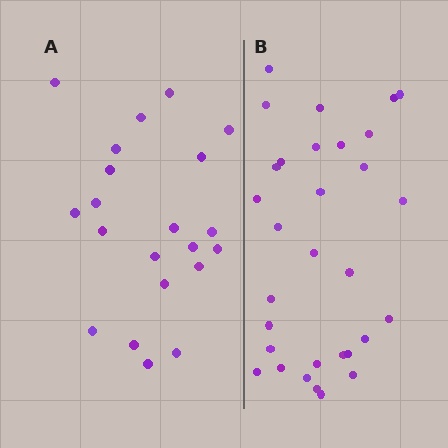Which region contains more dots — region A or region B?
Region B (the right region) has more dots.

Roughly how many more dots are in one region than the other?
Region B has roughly 10 or so more dots than region A.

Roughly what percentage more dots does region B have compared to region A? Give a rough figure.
About 50% more.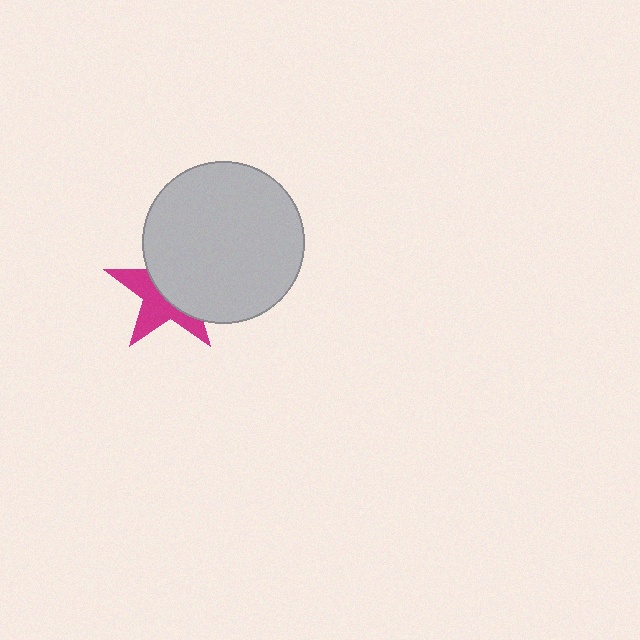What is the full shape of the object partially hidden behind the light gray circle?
The partially hidden object is a magenta star.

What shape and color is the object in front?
The object in front is a light gray circle.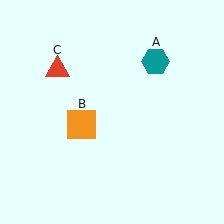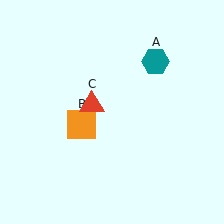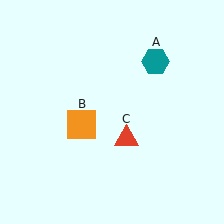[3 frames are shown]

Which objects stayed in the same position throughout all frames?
Teal hexagon (object A) and orange square (object B) remained stationary.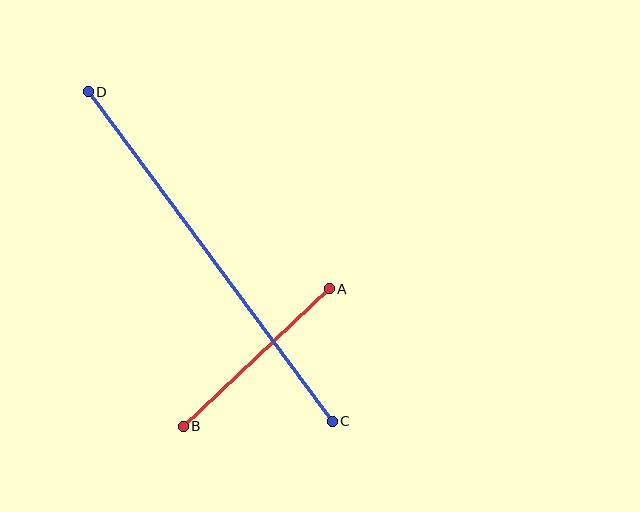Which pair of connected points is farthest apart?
Points C and D are farthest apart.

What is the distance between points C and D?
The distance is approximately 410 pixels.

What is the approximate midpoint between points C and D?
The midpoint is at approximately (210, 256) pixels.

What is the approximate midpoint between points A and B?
The midpoint is at approximately (256, 358) pixels.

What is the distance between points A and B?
The distance is approximately 201 pixels.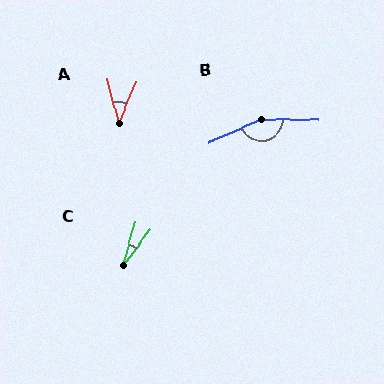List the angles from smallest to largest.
C (22°), A (38°), B (154°).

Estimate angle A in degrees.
Approximately 38 degrees.